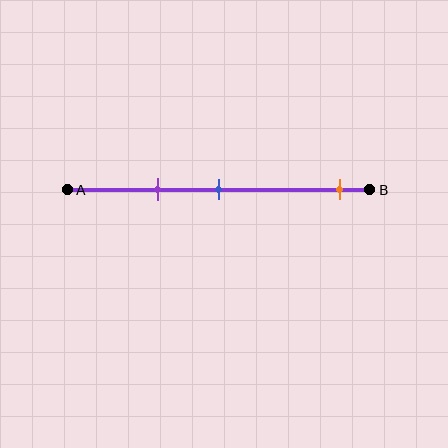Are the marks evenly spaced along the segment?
No, the marks are not evenly spaced.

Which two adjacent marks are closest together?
The purple and blue marks are the closest adjacent pair.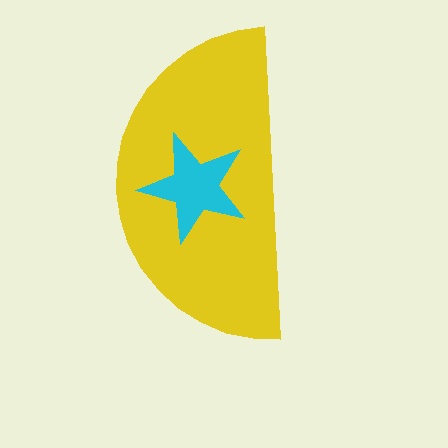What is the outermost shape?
The yellow semicircle.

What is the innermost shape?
The cyan star.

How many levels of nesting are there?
2.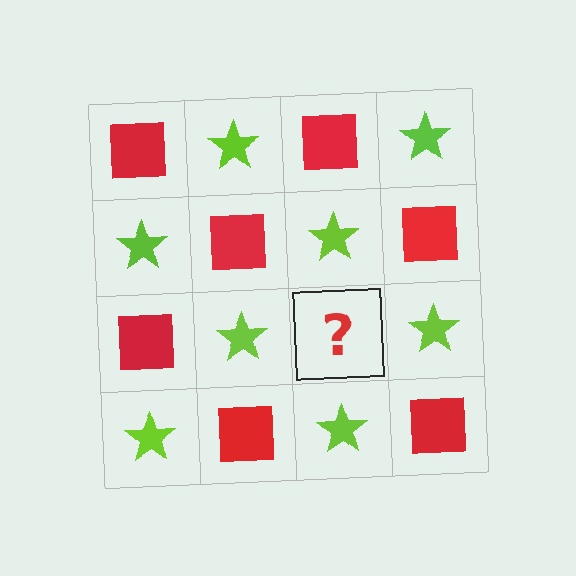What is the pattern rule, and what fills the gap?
The rule is that it alternates red square and lime star in a checkerboard pattern. The gap should be filled with a red square.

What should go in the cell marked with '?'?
The missing cell should contain a red square.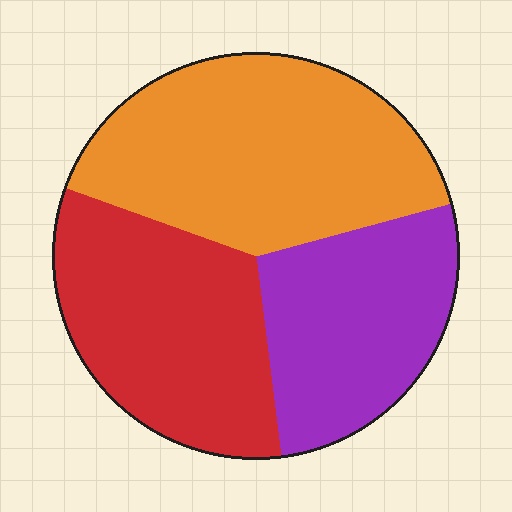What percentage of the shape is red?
Red takes up about one third (1/3) of the shape.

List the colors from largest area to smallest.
From largest to smallest: orange, red, purple.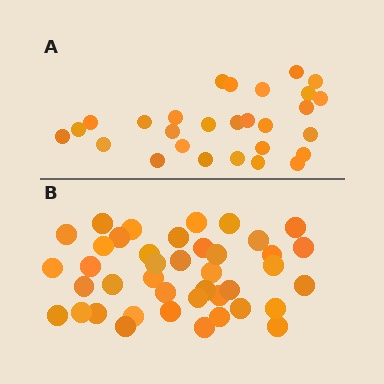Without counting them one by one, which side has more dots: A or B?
Region B (the bottom region) has more dots.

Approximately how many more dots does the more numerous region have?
Region B has approximately 15 more dots than region A.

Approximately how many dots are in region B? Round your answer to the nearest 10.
About 40 dots. (The exact count is 41, which rounds to 40.)